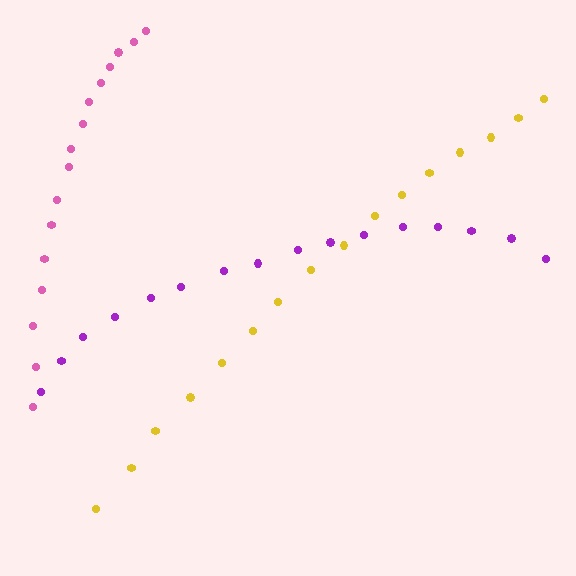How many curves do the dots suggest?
There are 3 distinct paths.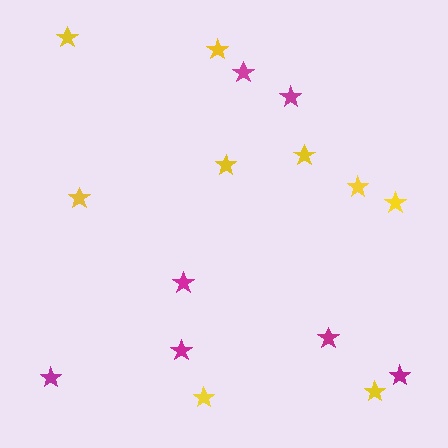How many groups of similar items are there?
There are 2 groups: one group of magenta stars (7) and one group of yellow stars (9).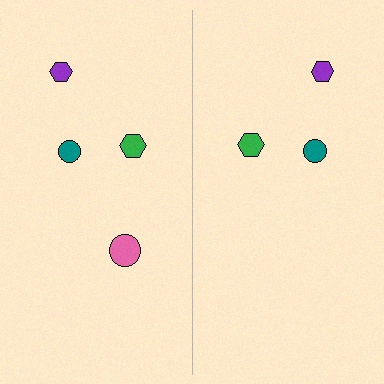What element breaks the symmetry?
A pink circle is missing from the right side.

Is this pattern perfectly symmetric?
No, the pattern is not perfectly symmetric. A pink circle is missing from the right side.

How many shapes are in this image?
There are 7 shapes in this image.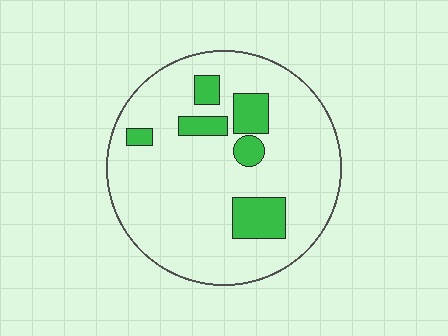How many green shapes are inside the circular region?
6.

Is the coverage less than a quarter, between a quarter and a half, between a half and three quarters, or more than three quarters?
Less than a quarter.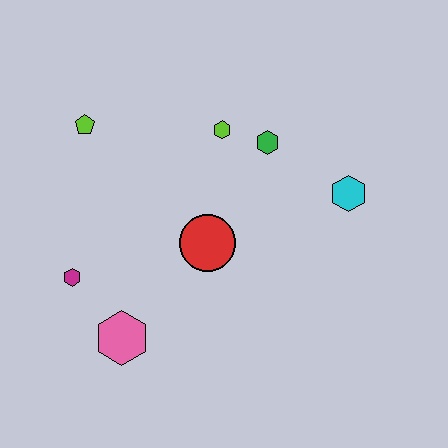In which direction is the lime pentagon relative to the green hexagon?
The lime pentagon is to the left of the green hexagon.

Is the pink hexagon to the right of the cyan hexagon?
No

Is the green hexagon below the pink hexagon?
No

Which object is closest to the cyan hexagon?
The green hexagon is closest to the cyan hexagon.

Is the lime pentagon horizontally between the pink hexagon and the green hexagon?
No